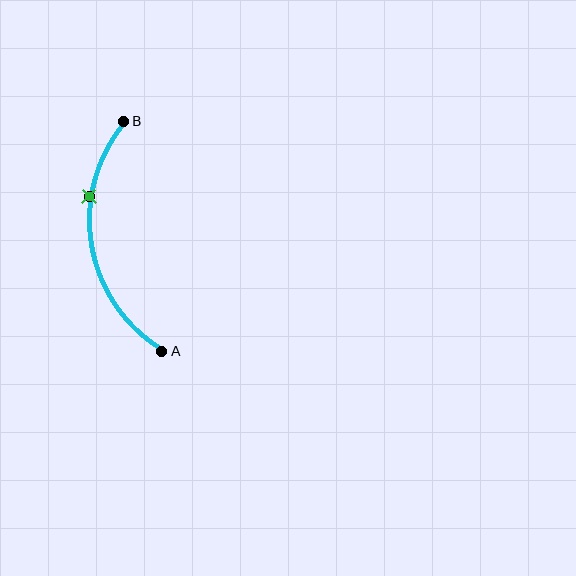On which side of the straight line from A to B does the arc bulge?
The arc bulges to the left of the straight line connecting A and B.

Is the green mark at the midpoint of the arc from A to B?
No. The green mark lies on the arc but is closer to endpoint B. The arc midpoint would be at the point on the curve equidistant along the arc from both A and B.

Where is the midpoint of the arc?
The arc midpoint is the point on the curve farthest from the straight line joining A and B. It sits to the left of that line.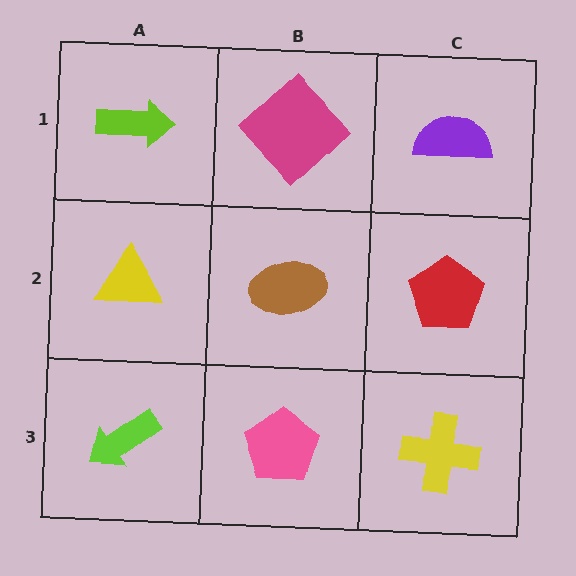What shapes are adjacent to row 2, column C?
A purple semicircle (row 1, column C), a yellow cross (row 3, column C), a brown ellipse (row 2, column B).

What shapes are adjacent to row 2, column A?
A lime arrow (row 1, column A), a lime arrow (row 3, column A), a brown ellipse (row 2, column B).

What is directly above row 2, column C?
A purple semicircle.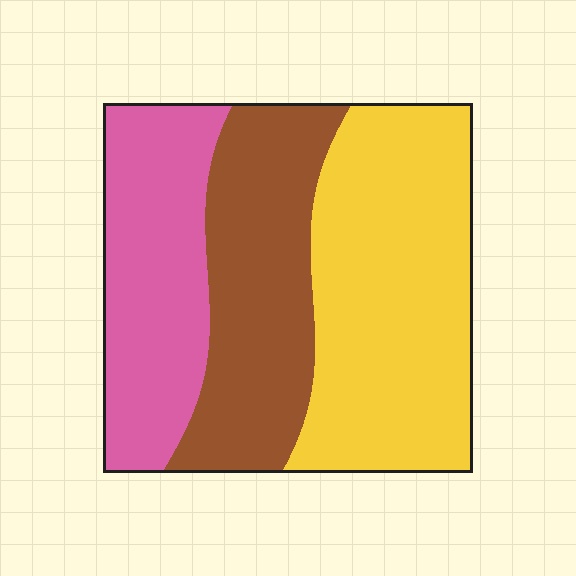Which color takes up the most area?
Yellow, at roughly 45%.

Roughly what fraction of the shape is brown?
Brown takes up about one third (1/3) of the shape.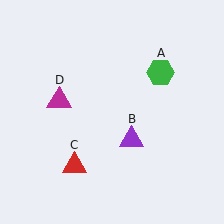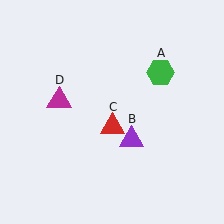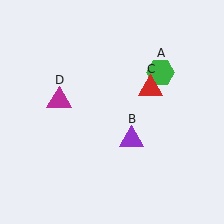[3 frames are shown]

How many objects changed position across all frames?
1 object changed position: red triangle (object C).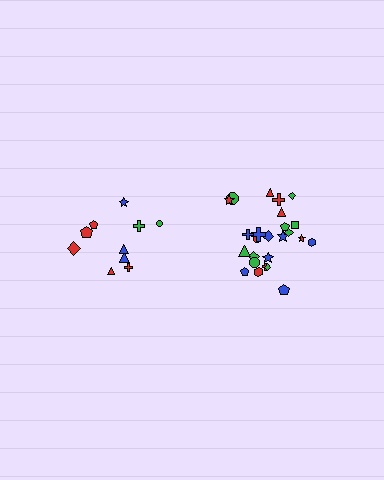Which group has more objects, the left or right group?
The right group.